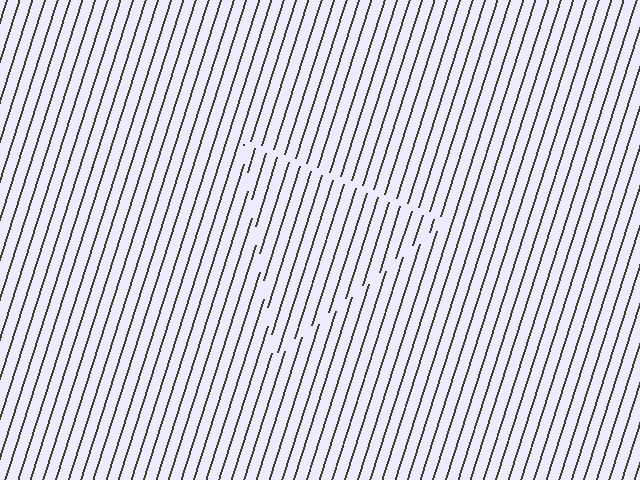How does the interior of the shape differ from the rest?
The interior of the shape contains the same grating, shifted by half a period — the contour is defined by the phase discontinuity where line-ends from the inner and outer gratings abut.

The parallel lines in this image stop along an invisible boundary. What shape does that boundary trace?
An illusory triangle. The interior of the shape contains the same grating, shifted by half a period — the contour is defined by the phase discontinuity where line-ends from the inner and outer gratings abut.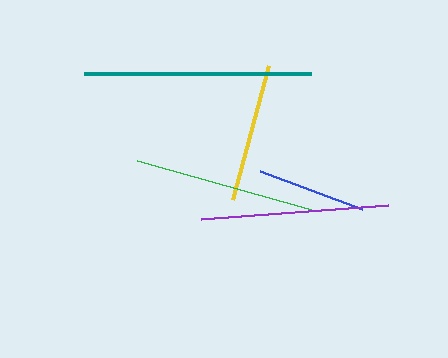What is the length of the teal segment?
The teal segment is approximately 227 pixels long.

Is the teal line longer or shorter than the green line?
The teal line is longer than the green line.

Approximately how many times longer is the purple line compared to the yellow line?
The purple line is approximately 1.4 times the length of the yellow line.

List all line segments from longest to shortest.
From longest to shortest: teal, purple, green, yellow, blue.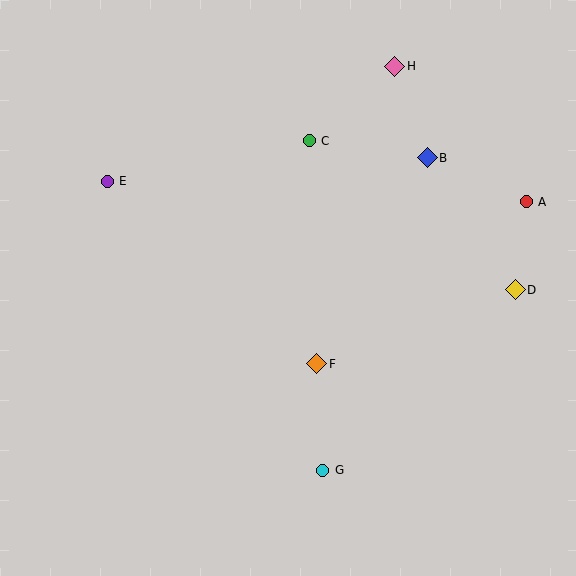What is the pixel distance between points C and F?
The distance between C and F is 223 pixels.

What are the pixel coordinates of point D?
Point D is at (515, 290).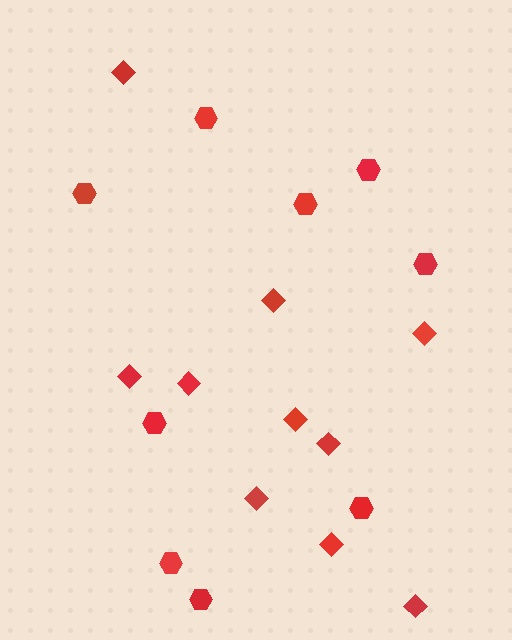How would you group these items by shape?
There are 2 groups: one group of diamonds (10) and one group of hexagons (9).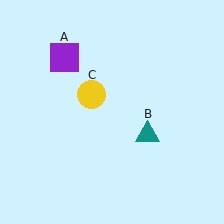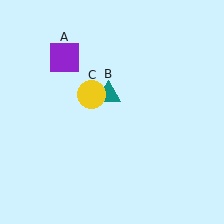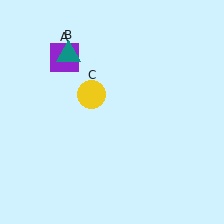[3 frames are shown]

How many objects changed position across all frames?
1 object changed position: teal triangle (object B).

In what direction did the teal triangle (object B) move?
The teal triangle (object B) moved up and to the left.